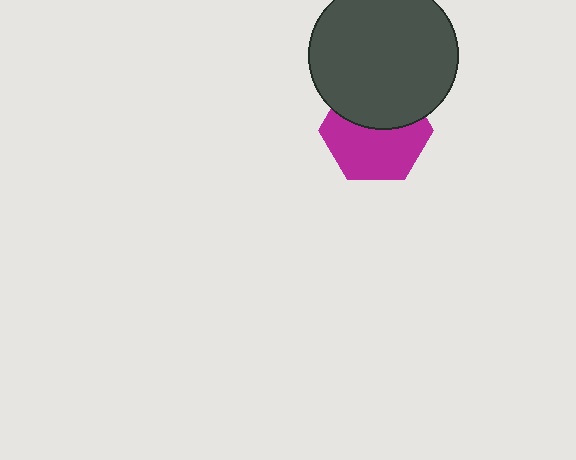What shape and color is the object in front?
The object in front is a dark gray circle.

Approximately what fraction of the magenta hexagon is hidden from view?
Roughly 42% of the magenta hexagon is hidden behind the dark gray circle.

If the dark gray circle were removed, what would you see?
You would see the complete magenta hexagon.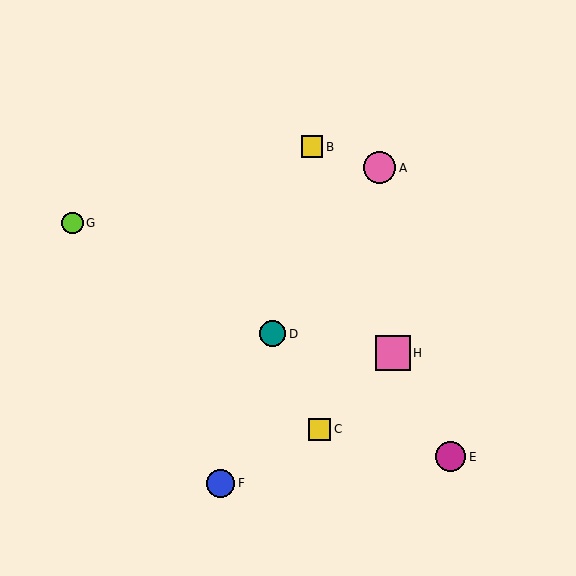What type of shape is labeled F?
Shape F is a blue circle.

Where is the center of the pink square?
The center of the pink square is at (393, 353).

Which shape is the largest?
The pink square (labeled H) is the largest.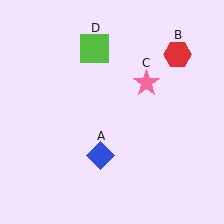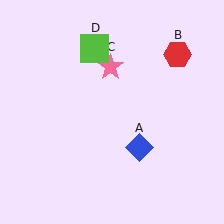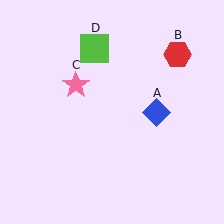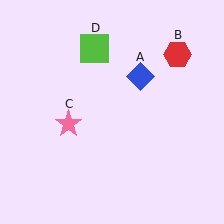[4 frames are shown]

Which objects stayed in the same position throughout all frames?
Red hexagon (object B) and lime square (object D) remained stationary.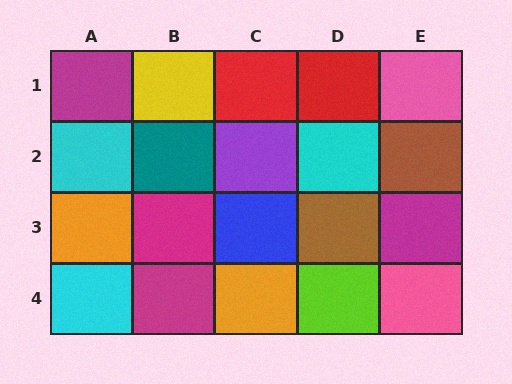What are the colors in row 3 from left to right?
Orange, magenta, blue, brown, magenta.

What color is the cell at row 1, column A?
Magenta.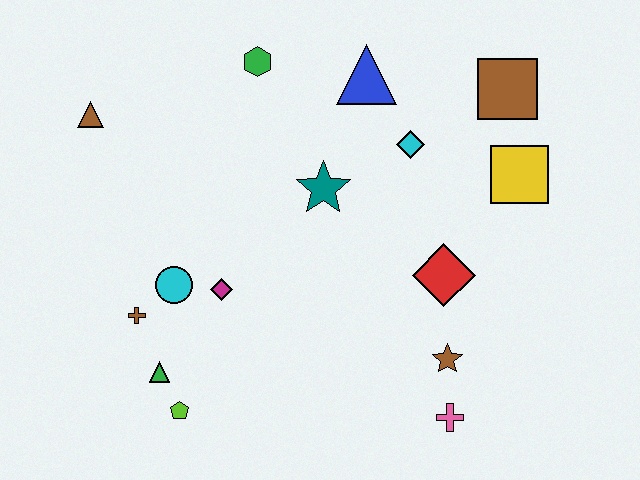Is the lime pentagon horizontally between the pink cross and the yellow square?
No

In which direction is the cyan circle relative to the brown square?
The cyan circle is to the left of the brown square.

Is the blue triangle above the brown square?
Yes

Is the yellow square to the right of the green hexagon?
Yes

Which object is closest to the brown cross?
The cyan circle is closest to the brown cross.